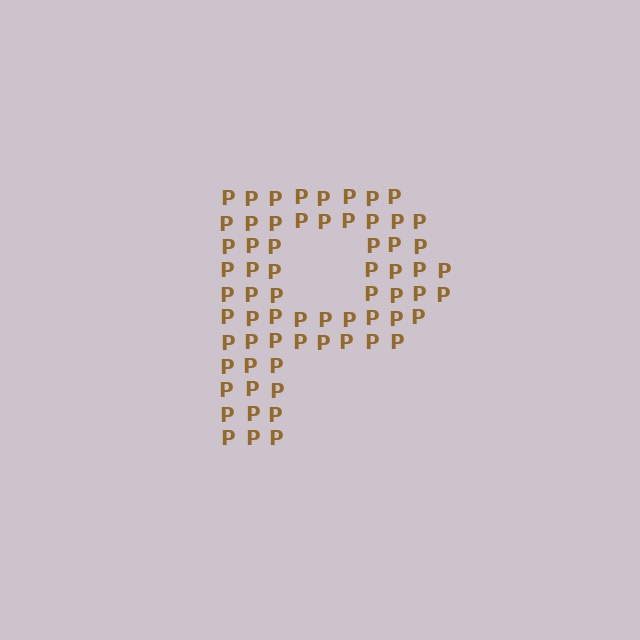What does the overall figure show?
The overall figure shows the letter P.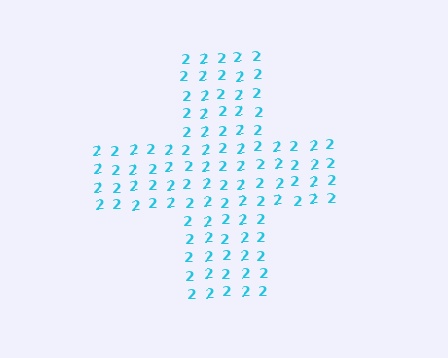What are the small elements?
The small elements are digit 2's.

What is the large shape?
The large shape is a cross.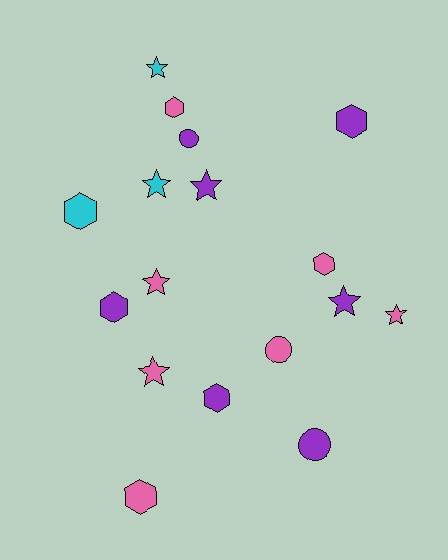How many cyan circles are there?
There are no cyan circles.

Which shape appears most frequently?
Star, with 7 objects.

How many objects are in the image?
There are 17 objects.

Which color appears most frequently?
Pink, with 7 objects.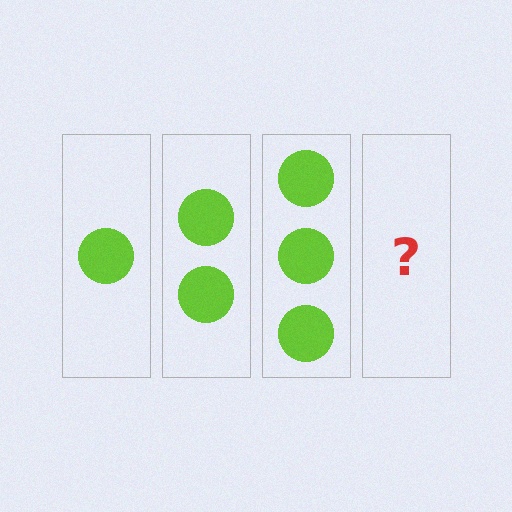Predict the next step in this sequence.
The next step is 4 circles.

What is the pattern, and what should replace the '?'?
The pattern is that each step adds one more circle. The '?' should be 4 circles.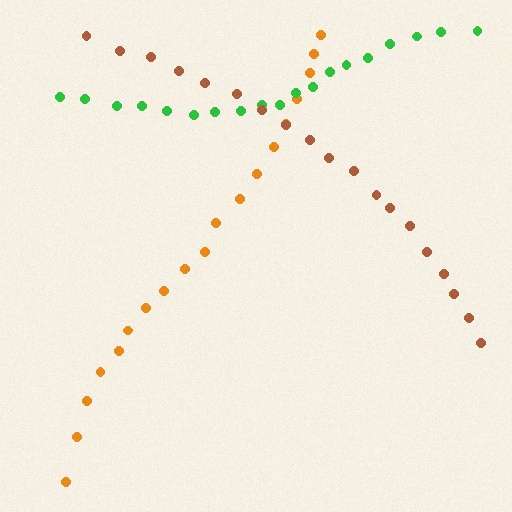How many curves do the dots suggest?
There are 3 distinct paths.